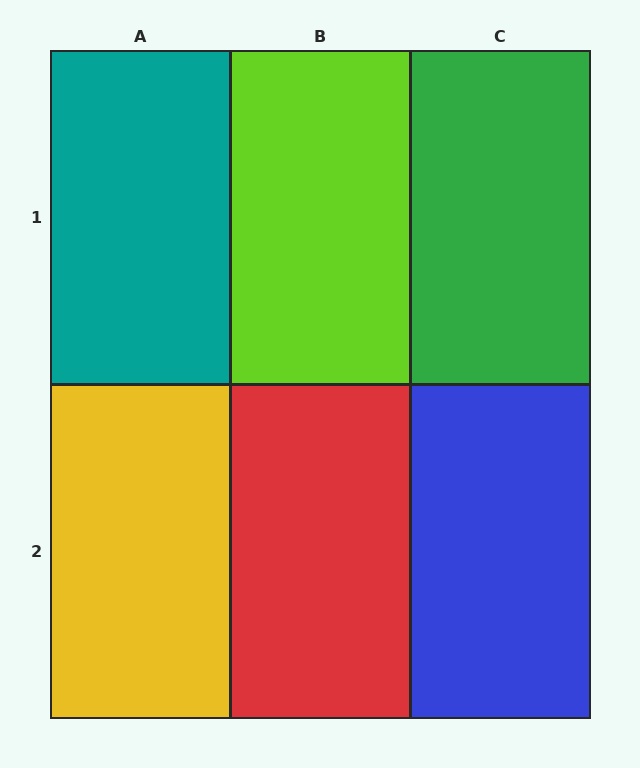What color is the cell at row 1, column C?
Green.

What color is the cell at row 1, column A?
Teal.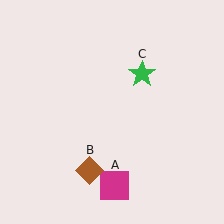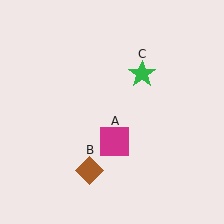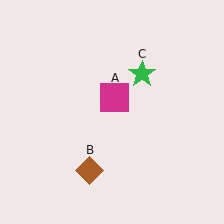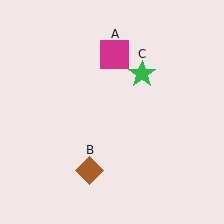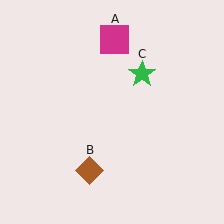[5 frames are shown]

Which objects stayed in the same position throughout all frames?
Brown diamond (object B) and green star (object C) remained stationary.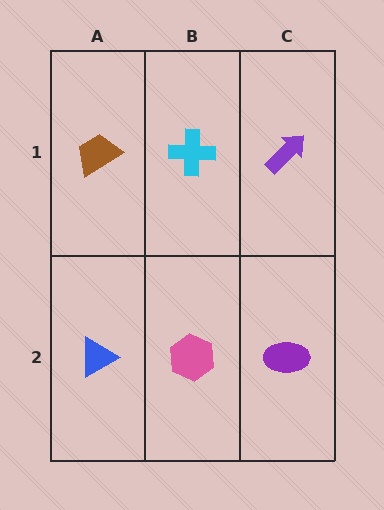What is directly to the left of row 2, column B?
A blue triangle.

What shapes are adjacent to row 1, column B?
A pink hexagon (row 2, column B), a brown trapezoid (row 1, column A), a purple arrow (row 1, column C).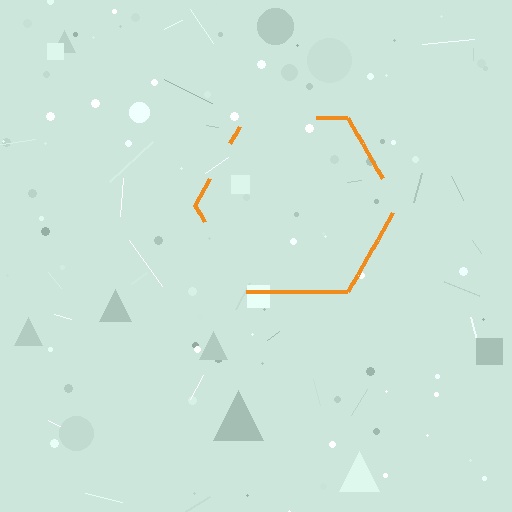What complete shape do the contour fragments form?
The contour fragments form a hexagon.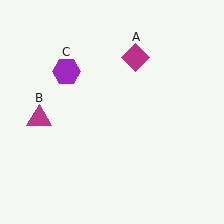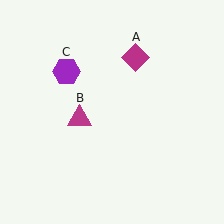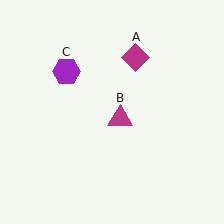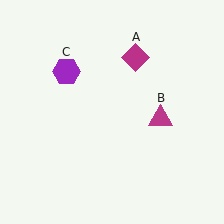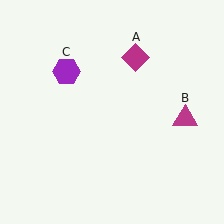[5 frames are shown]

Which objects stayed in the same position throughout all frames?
Magenta diamond (object A) and purple hexagon (object C) remained stationary.